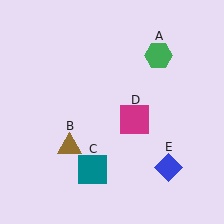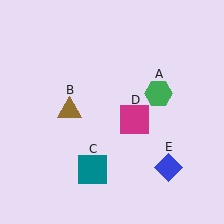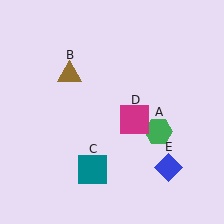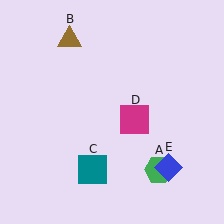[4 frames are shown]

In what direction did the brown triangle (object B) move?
The brown triangle (object B) moved up.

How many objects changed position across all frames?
2 objects changed position: green hexagon (object A), brown triangle (object B).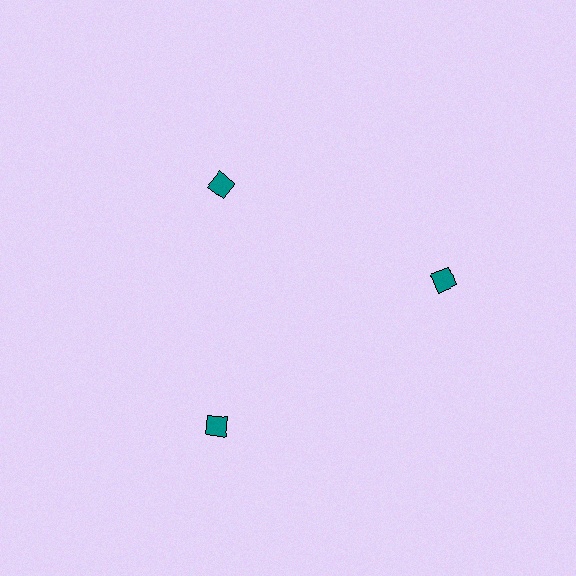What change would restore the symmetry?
The symmetry would be restored by moving it outward, back onto the ring so that all 3 squares sit at equal angles and equal distance from the center.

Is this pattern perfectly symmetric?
No. The 3 teal squares are arranged in a ring, but one element near the 11 o'clock position is pulled inward toward the center, breaking the 3-fold rotational symmetry.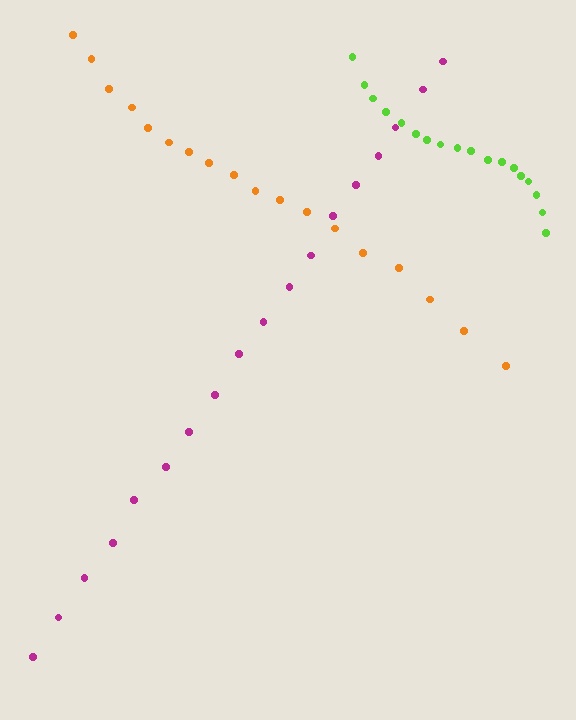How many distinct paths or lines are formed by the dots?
There are 3 distinct paths.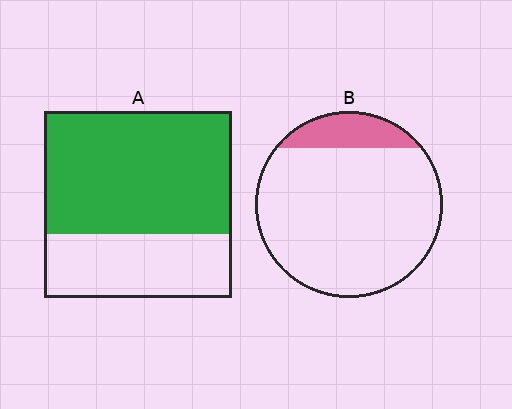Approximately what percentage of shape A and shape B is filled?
A is approximately 65% and B is approximately 15%.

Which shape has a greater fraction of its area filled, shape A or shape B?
Shape A.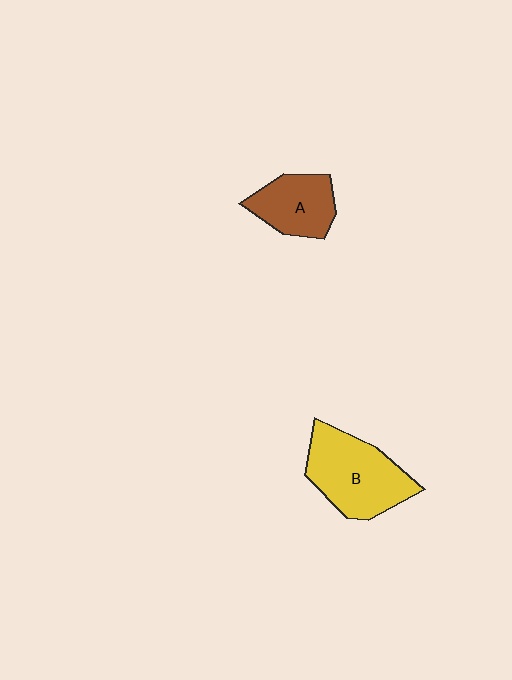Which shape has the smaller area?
Shape A (brown).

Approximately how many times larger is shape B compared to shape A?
Approximately 1.5 times.